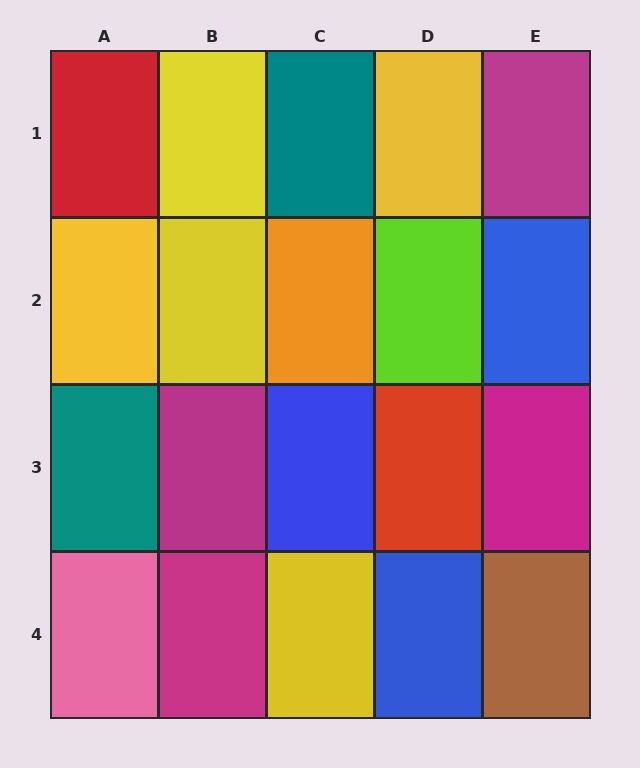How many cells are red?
2 cells are red.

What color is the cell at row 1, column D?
Yellow.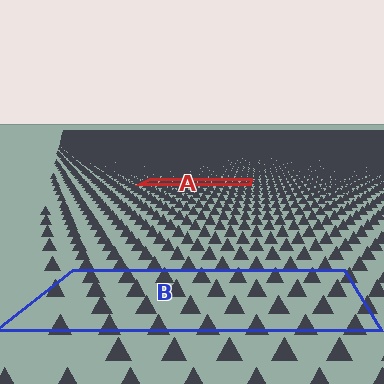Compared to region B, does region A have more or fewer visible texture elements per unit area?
Region A has more texture elements per unit area — they are packed more densely because it is farther away.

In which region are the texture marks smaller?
The texture marks are smaller in region A, because it is farther away.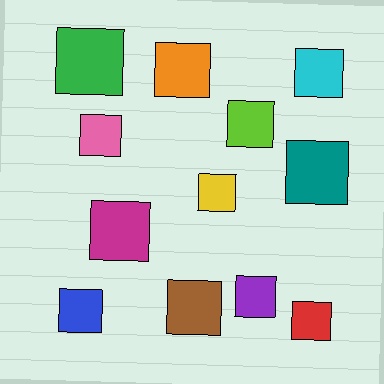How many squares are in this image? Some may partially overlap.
There are 12 squares.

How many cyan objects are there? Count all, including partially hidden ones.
There is 1 cyan object.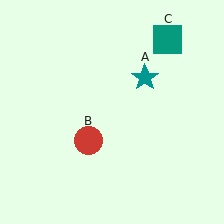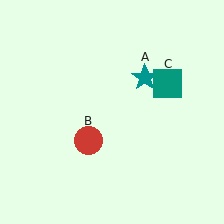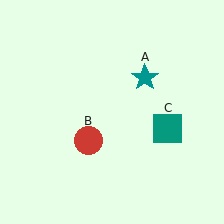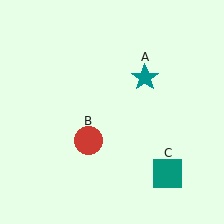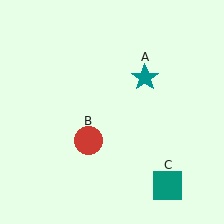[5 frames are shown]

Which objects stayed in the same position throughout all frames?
Teal star (object A) and red circle (object B) remained stationary.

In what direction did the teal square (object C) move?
The teal square (object C) moved down.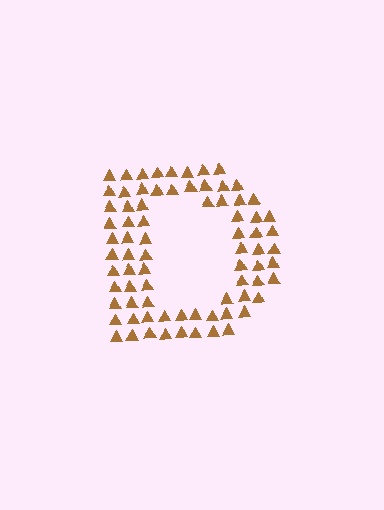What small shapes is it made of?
It is made of small triangles.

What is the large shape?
The large shape is the letter D.